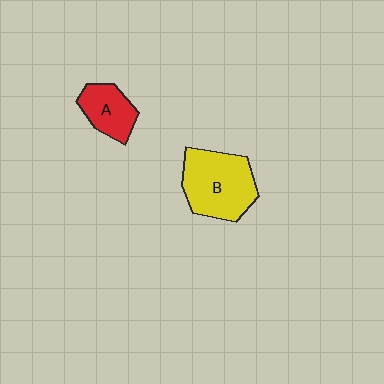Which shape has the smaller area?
Shape A (red).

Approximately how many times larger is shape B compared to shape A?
Approximately 1.8 times.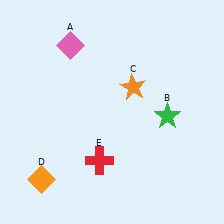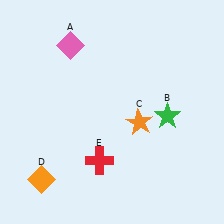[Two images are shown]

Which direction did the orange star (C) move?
The orange star (C) moved down.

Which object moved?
The orange star (C) moved down.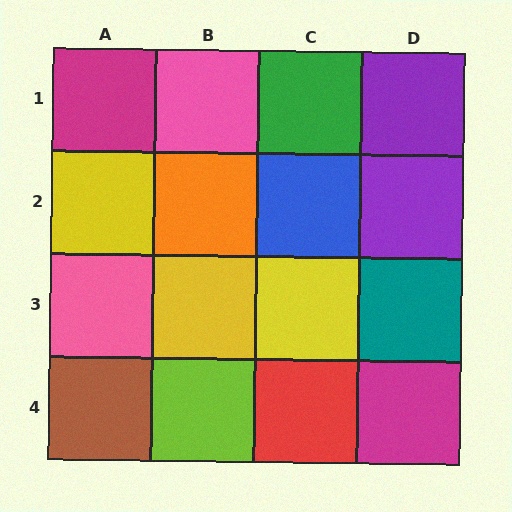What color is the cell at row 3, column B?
Yellow.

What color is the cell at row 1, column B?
Pink.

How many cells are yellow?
3 cells are yellow.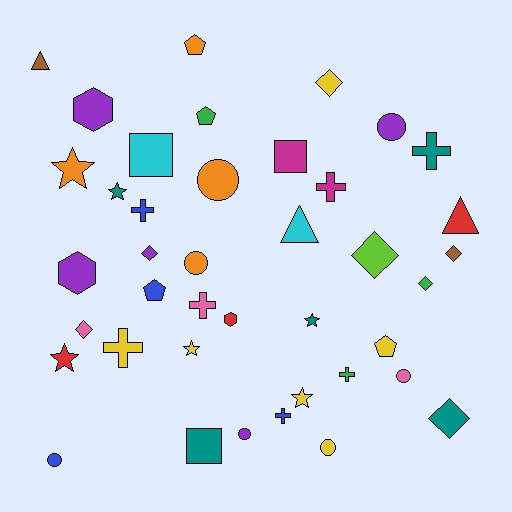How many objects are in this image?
There are 40 objects.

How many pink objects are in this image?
There are 3 pink objects.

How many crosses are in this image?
There are 7 crosses.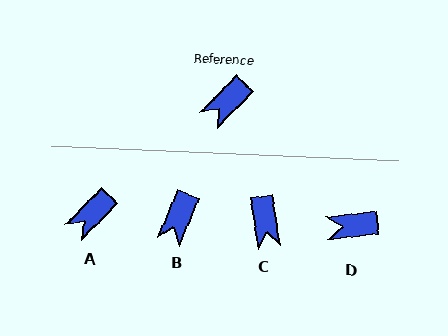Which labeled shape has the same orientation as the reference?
A.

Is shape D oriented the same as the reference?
No, it is off by about 38 degrees.